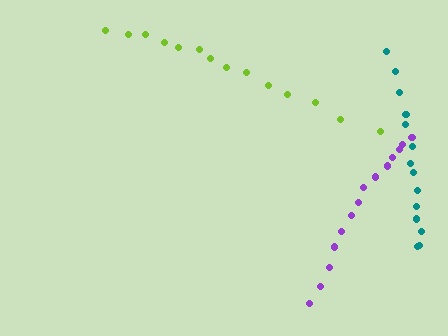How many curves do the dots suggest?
There are 3 distinct paths.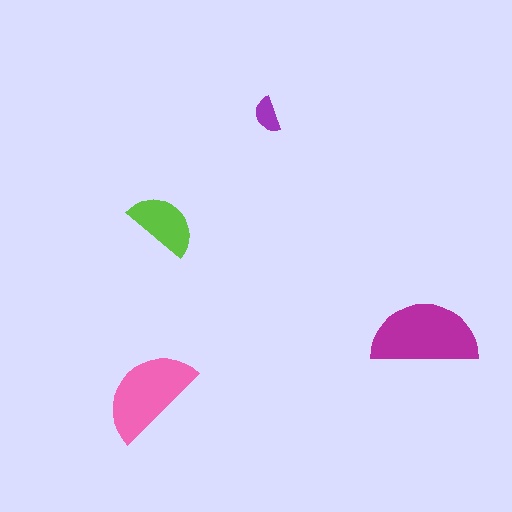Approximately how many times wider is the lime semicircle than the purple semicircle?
About 2 times wider.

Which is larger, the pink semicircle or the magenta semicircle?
The magenta one.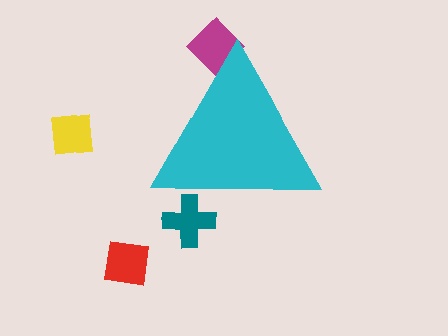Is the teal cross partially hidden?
Yes, the teal cross is partially hidden behind the cyan triangle.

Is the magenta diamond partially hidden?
Yes, the magenta diamond is partially hidden behind the cyan triangle.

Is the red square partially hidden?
No, the red square is fully visible.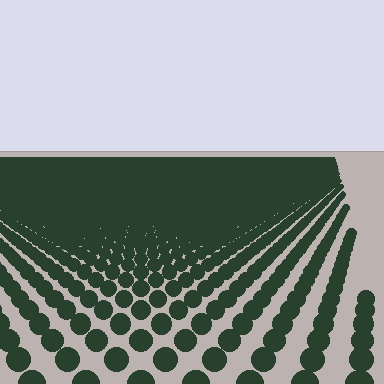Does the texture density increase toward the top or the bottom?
Density increases toward the top.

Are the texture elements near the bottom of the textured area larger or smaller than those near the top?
Larger. Near the bottom, elements are closer to the viewer and appear at a bigger on-screen size.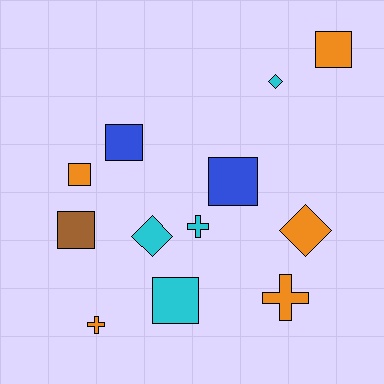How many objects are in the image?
There are 12 objects.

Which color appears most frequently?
Orange, with 5 objects.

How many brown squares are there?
There is 1 brown square.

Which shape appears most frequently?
Square, with 6 objects.